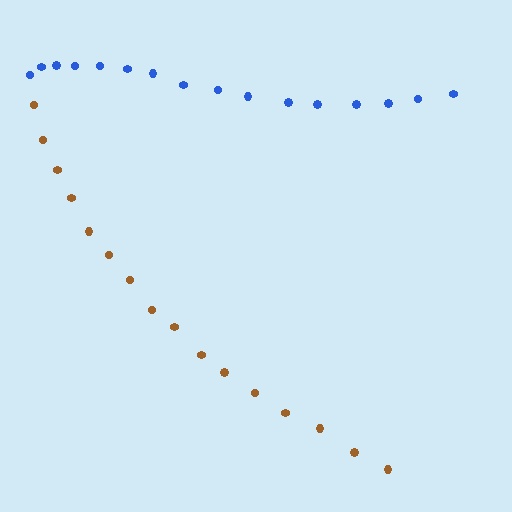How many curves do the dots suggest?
There are 2 distinct paths.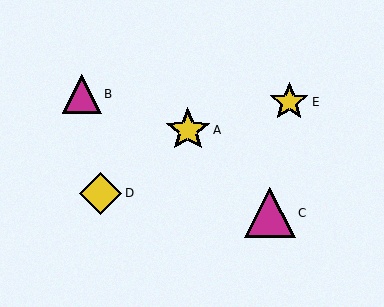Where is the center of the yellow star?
The center of the yellow star is at (289, 101).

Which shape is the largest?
The magenta triangle (labeled C) is the largest.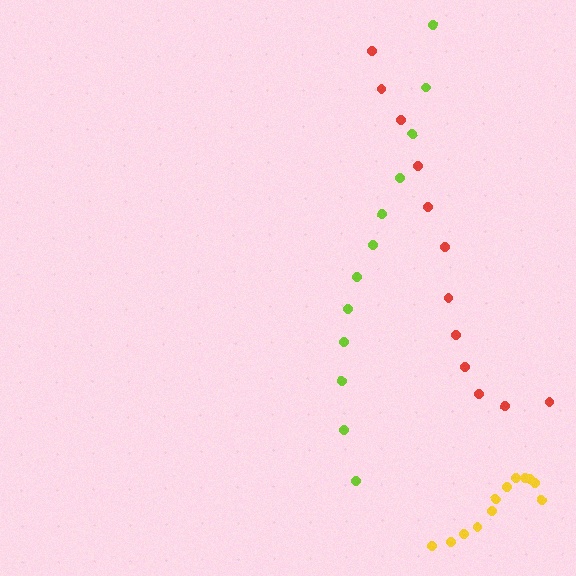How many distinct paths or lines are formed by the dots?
There are 3 distinct paths.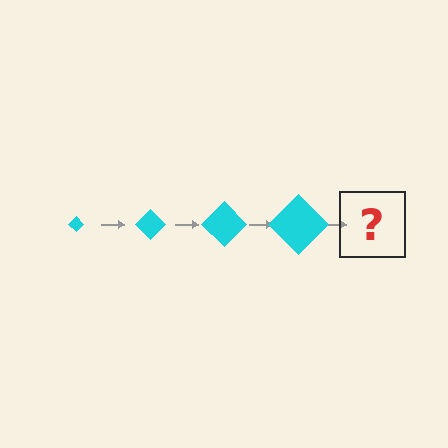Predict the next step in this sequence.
The next step is a cyan diamond, larger than the previous one.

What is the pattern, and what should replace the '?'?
The pattern is that the diamond gets progressively larger each step. The '?' should be a cyan diamond, larger than the previous one.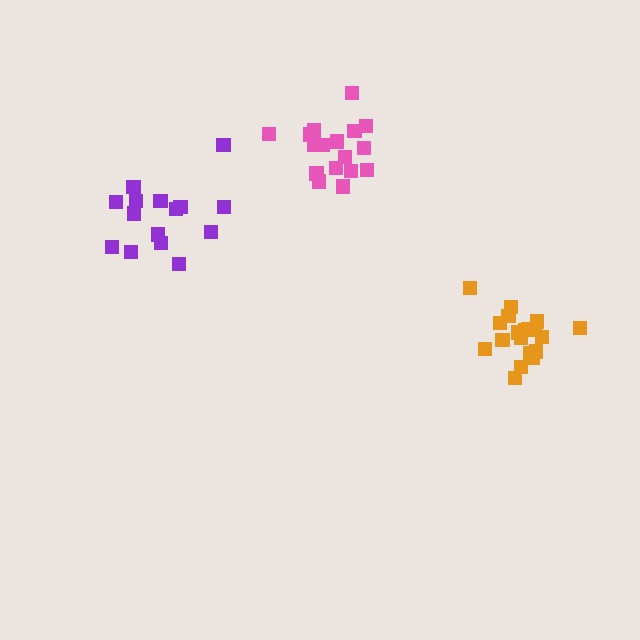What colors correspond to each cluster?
The clusters are colored: purple, orange, pink.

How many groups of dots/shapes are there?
There are 3 groups.